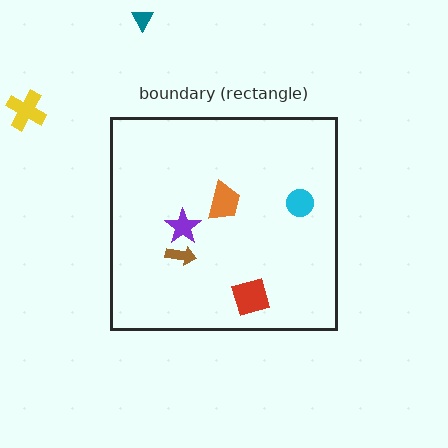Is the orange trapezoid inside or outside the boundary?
Inside.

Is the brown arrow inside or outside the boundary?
Inside.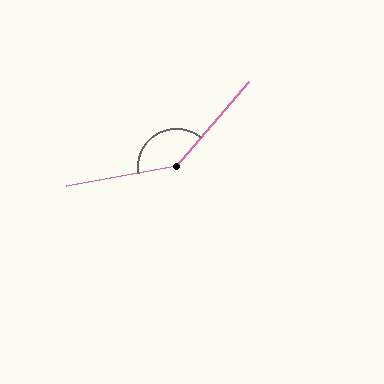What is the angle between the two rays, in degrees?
Approximately 141 degrees.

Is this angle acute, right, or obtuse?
It is obtuse.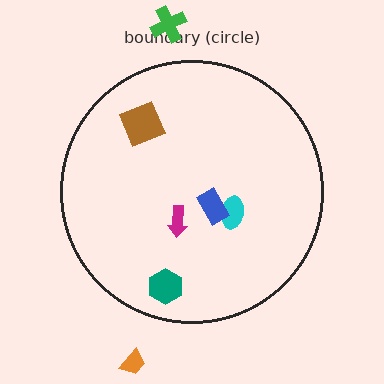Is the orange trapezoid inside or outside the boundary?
Outside.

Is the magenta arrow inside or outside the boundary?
Inside.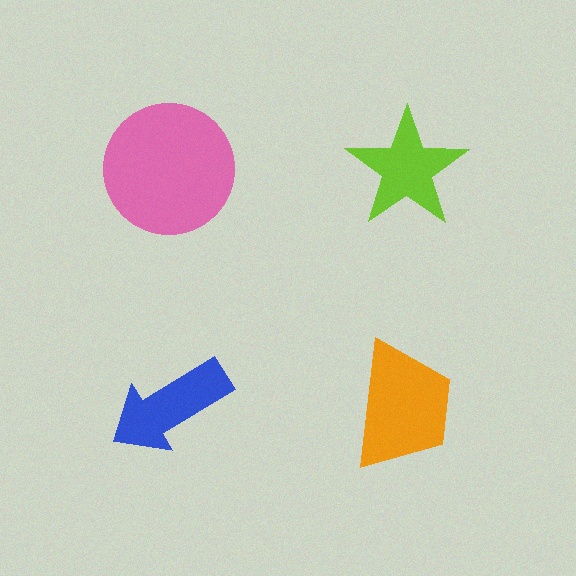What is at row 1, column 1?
A pink circle.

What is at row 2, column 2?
An orange trapezoid.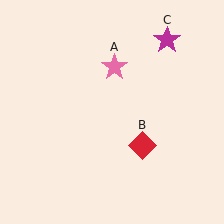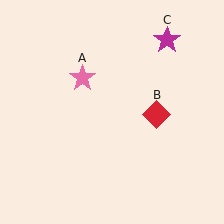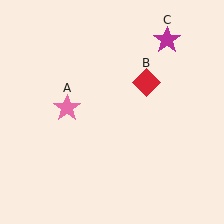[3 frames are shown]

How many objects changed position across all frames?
2 objects changed position: pink star (object A), red diamond (object B).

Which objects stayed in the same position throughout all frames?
Magenta star (object C) remained stationary.